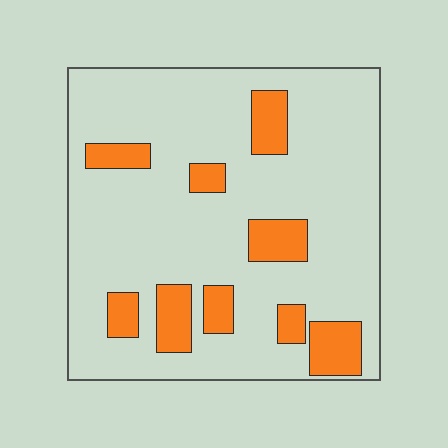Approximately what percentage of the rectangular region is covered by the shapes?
Approximately 20%.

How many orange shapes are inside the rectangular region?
9.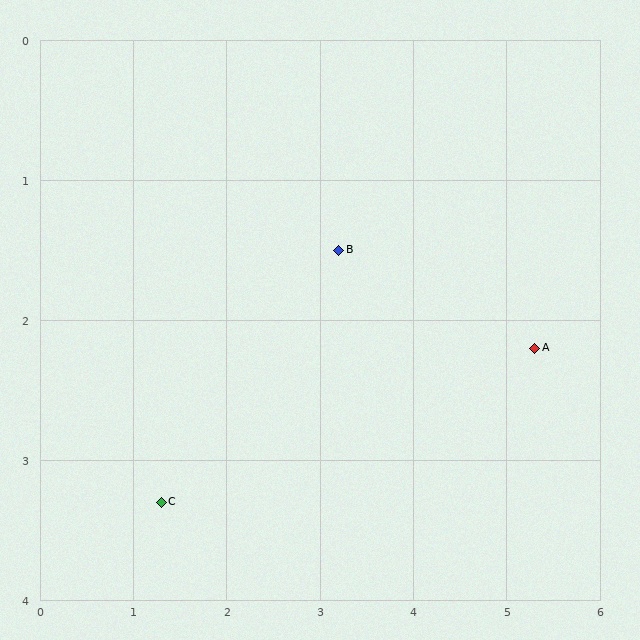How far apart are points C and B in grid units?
Points C and B are about 2.6 grid units apart.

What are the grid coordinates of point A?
Point A is at approximately (5.3, 2.2).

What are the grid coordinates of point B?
Point B is at approximately (3.2, 1.5).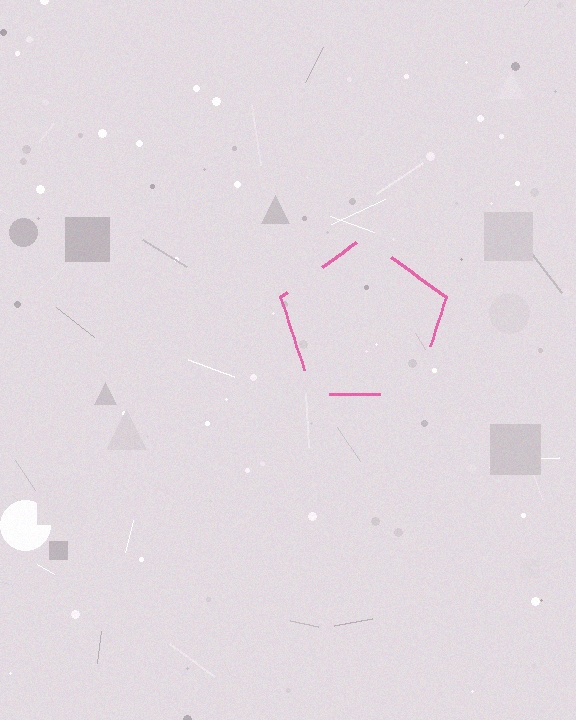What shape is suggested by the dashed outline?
The dashed outline suggests a pentagon.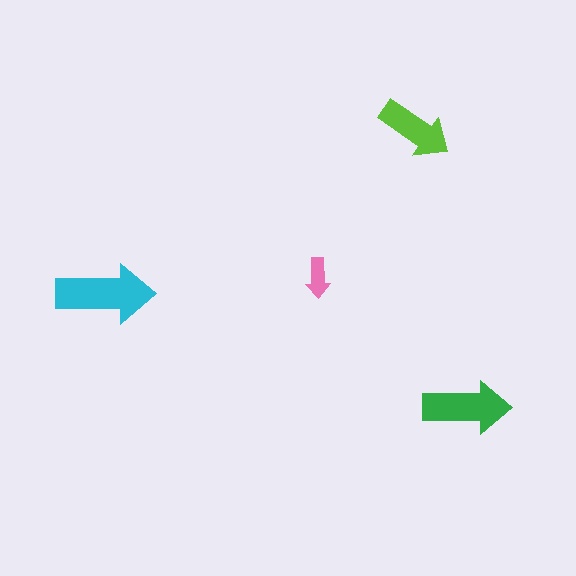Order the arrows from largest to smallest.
the cyan one, the green one, the lime one, the pink one.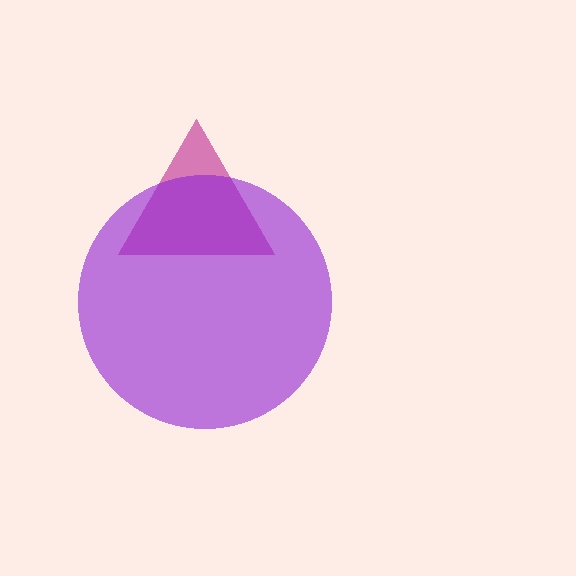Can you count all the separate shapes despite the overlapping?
Yes, there are 2 separate shapes.